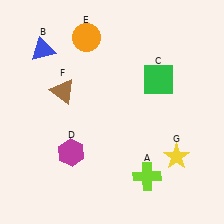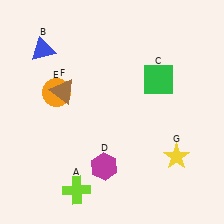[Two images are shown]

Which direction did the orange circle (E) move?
The orange circle (E) moved down.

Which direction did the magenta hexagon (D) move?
The magenta hexagon (D) moved right.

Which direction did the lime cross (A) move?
The lime cross (A) moved left.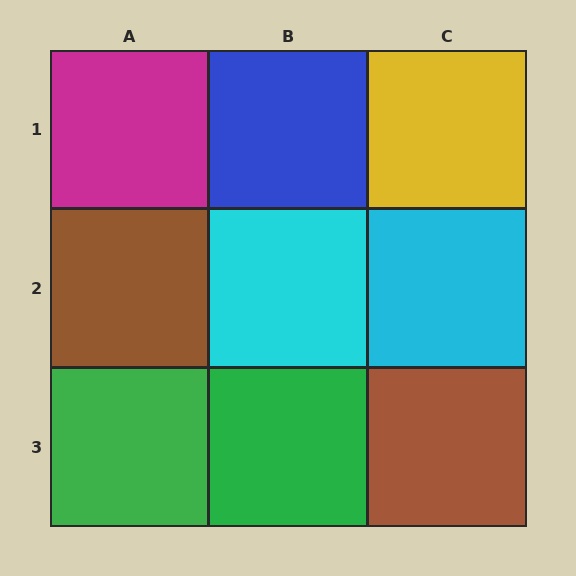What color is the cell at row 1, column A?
Magenta.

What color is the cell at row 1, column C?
Yellow.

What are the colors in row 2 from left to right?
Brown, cyan, cyan.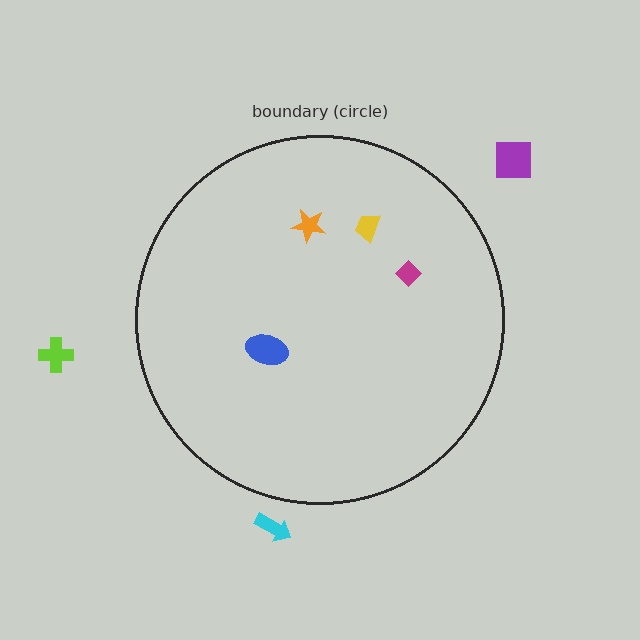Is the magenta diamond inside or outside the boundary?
Inside.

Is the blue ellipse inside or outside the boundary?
Inside.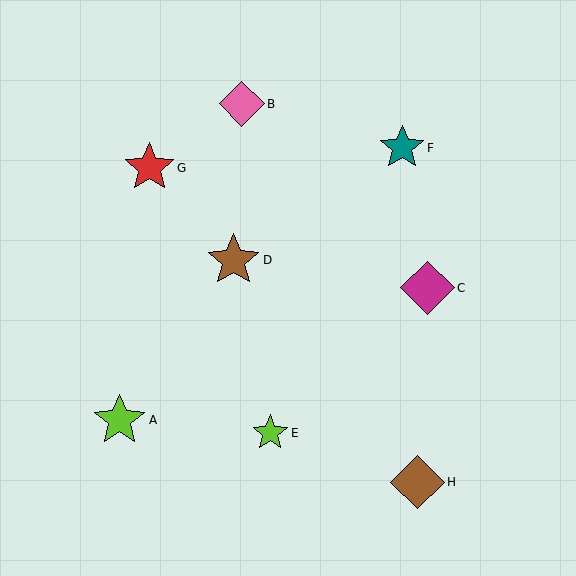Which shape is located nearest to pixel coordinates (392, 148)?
The teal star (labeled F) at (402, 148) is nearest to that location.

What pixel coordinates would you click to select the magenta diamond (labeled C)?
Click at (427, 288) to select the magenta diamond C.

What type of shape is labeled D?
Shape D is a brown star.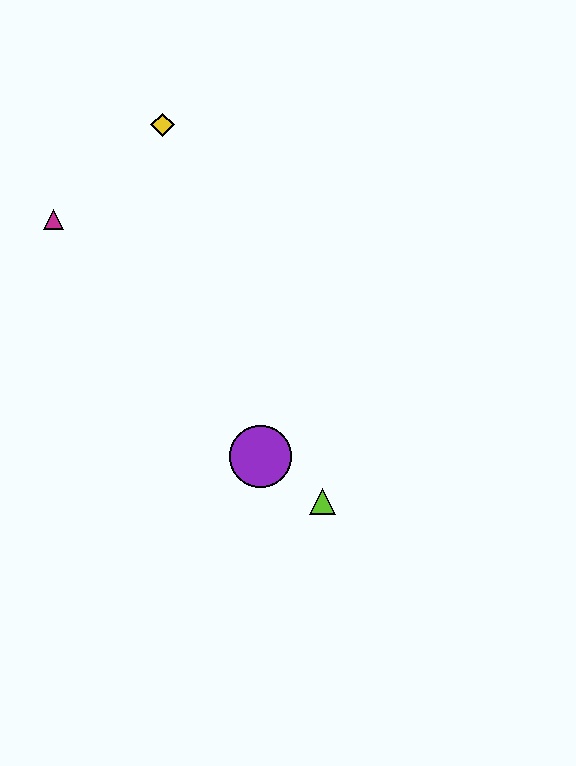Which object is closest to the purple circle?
The lime triangle is closest to the purple circle.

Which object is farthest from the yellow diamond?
The lime triangle is farthest from the yellow diamond.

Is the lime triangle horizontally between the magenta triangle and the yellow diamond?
No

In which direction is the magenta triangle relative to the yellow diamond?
The magenta triangle is to the left of the yellow diamond.